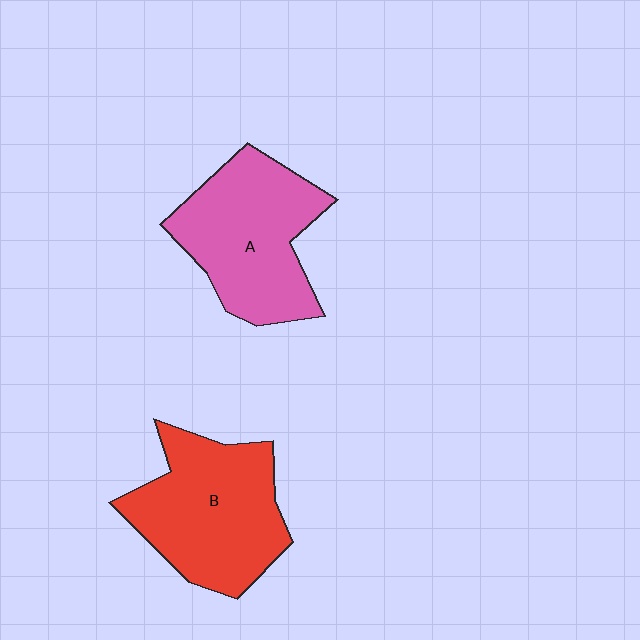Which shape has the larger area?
Shape B (red).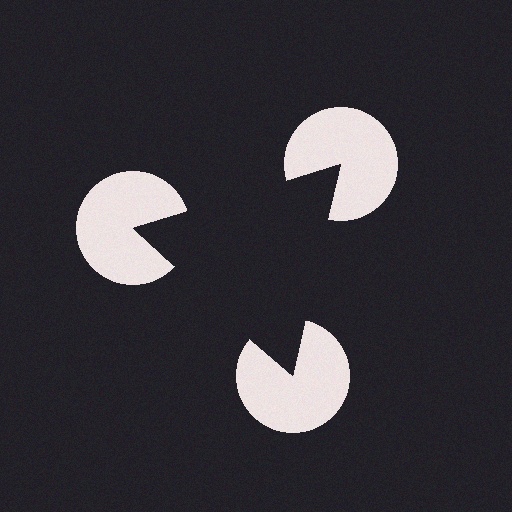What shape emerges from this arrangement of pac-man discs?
An illusory triangle — its edges are inferred from the aligned wedge cuts in the pac-man discs, not physically drawn.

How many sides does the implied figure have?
3 sides.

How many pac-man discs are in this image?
There are 3 — one at each vertex of the illusory triangle.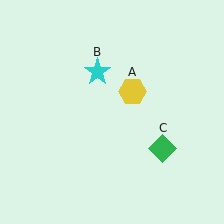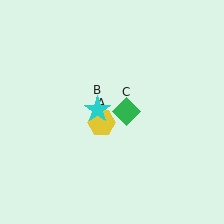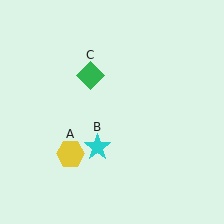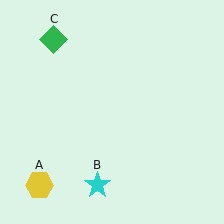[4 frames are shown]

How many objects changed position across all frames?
3 objects changed position: yellow hexagon (object A), cyan star (object B), green diamond (object C).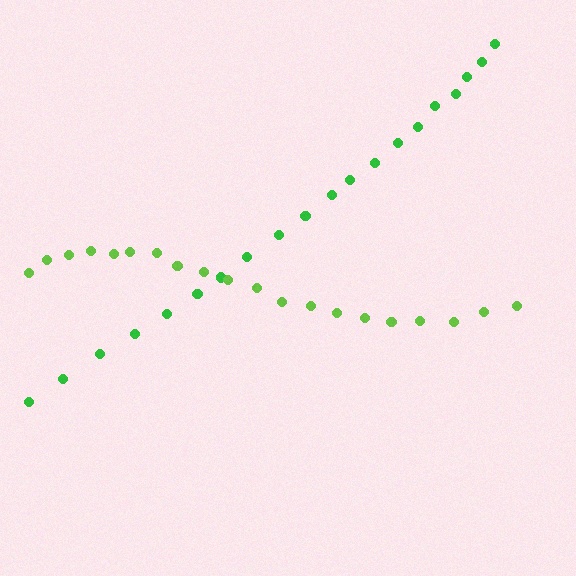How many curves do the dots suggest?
There are 2 distinct paths.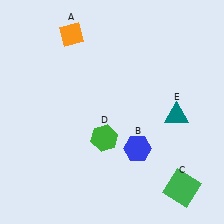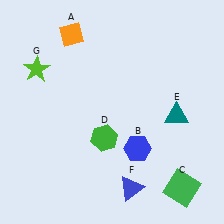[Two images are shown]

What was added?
A blue triangle (F), a lime star (G) were added in Image 2.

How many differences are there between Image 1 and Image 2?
There are 2 differences between the two images.